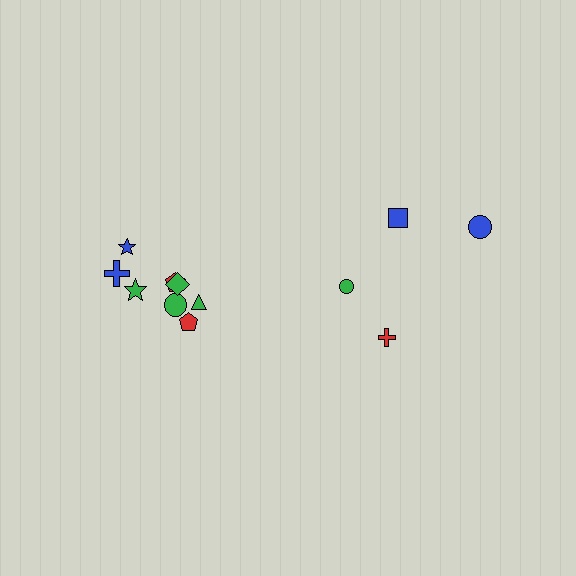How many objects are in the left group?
There are 8 objects.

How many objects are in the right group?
There are 4 objects.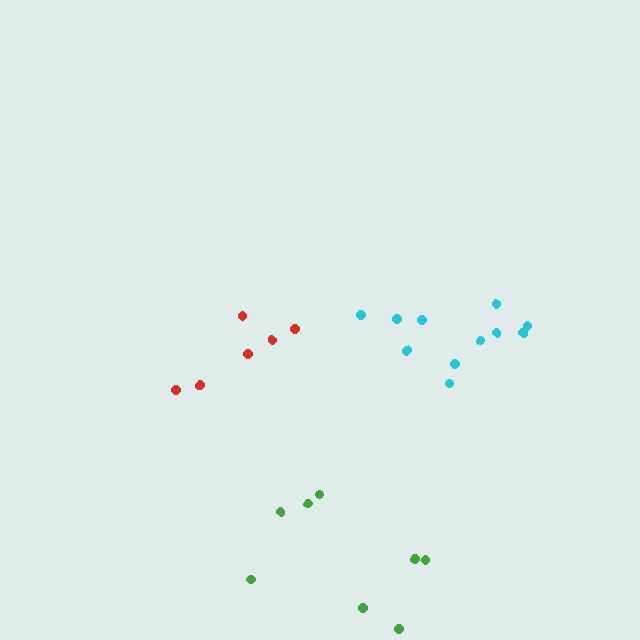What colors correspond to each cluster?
The clusters are colored: green, red, cyan.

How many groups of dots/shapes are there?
There are 3 groups.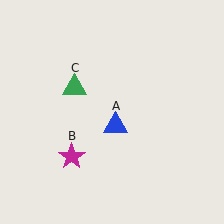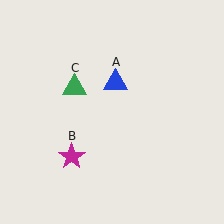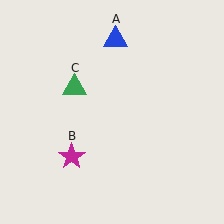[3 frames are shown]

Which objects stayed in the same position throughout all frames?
Magenta star (object B) and green triangle (object C) remained stationary.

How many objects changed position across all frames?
1 object changed position: blue triangle (object A).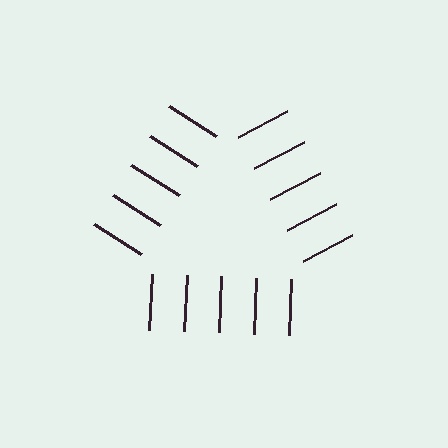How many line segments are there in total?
15 — 5 along each of the 3 edges.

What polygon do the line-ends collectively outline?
An illusory triangle — the line segments terminate on its edges but no continuous stroke is drawn.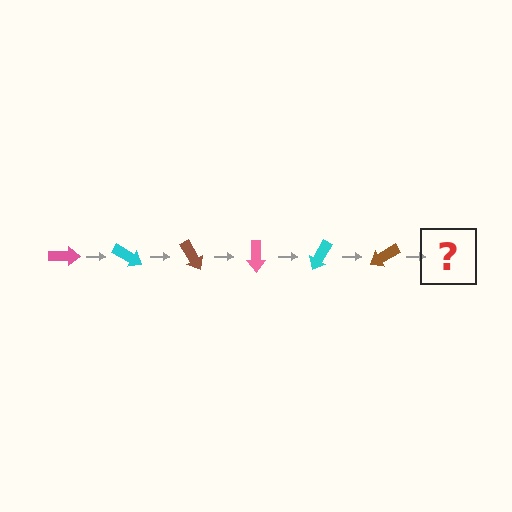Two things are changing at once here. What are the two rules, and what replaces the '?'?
The two rules are that it rotates 30 degrees each step and the color cycles through pink, cyan, and brown. The '?' should be a pink arrow, rotated 180 degrees from the start.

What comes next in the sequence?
The next element should be a pink arrow, rotated 180 degrees from the start.